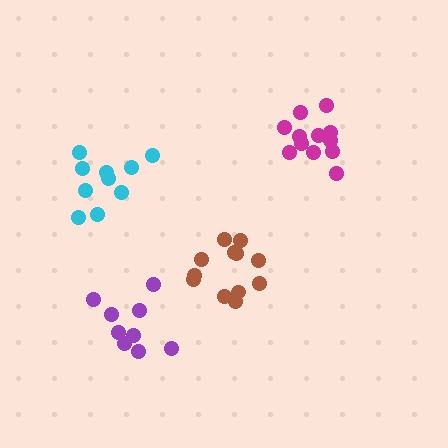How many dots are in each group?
Group 1: 9 dots, Group 2: 12 dots, Group 3: 10 dots, Group 4: 12 dots (43 total).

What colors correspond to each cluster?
The clusters are colored: purple, magenta, cyan, brown.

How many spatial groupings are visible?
There are 4 spatial groupings.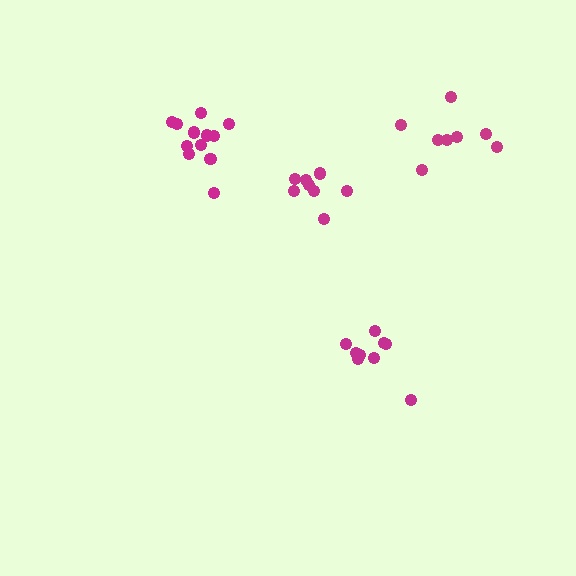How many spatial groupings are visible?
There are 4 spatial groupings.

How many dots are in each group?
Group 1: 9 dots, Group 2: 8 dots, Group 3: 12 dots, Group 4: 8 dots (37 total).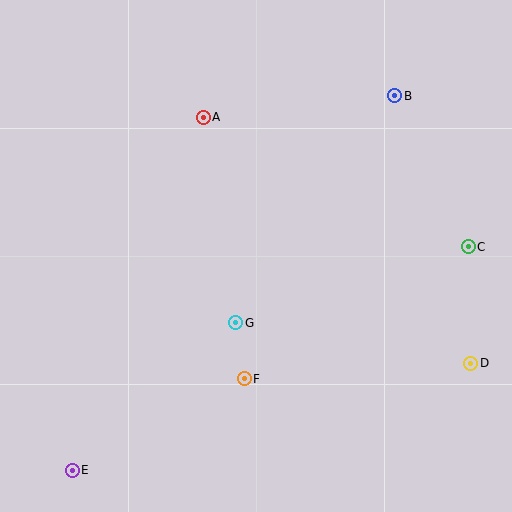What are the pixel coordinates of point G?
Point G is at (236, 323).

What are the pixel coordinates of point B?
Point B is at (395, 96).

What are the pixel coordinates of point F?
Point F is at (244, 379).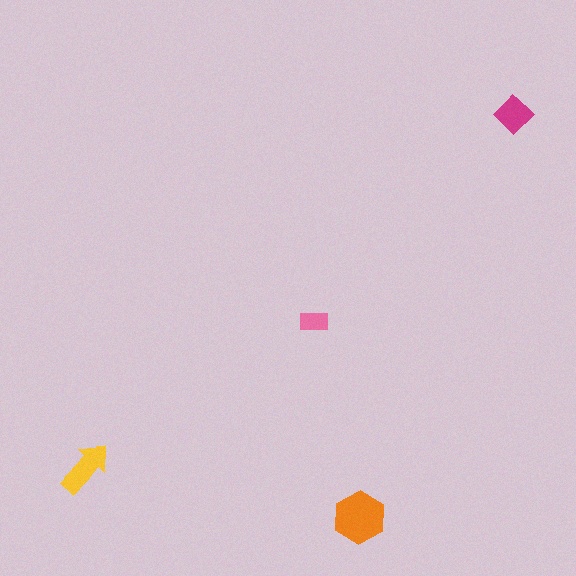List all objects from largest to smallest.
The orange hexagon, the yellow arrow, the magenta diamond, the pink rectangle.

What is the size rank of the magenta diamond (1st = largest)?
3rd.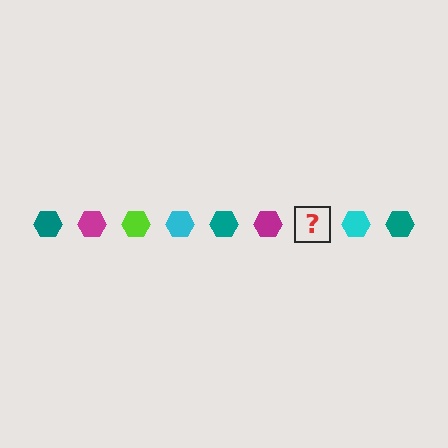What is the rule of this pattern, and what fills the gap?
The rule is that the pattern cycles through teal, magenta, lime, cyan hexagons. The gap should be filled with a lime hexagon.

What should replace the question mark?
The question mark should be replaced with a lime hexagon.